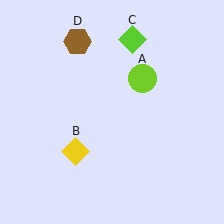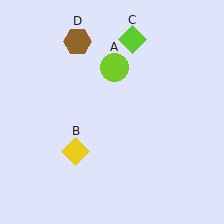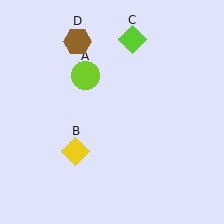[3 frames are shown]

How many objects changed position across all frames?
1 object changed position: lime circle (object A).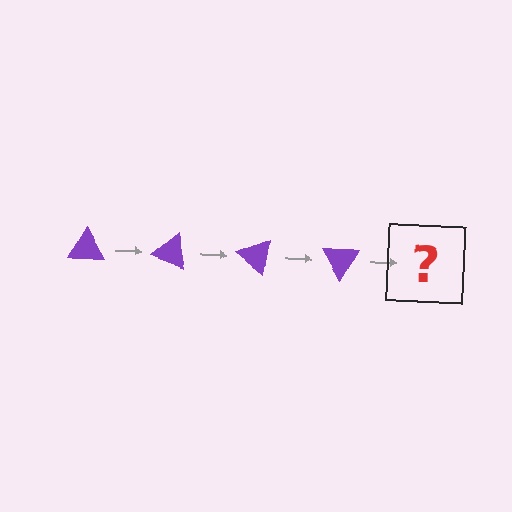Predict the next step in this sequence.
The next step is a purple triangle rotated 80 degrees.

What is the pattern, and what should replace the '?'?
The pattern is that the triangle rotates 20 degrees each step. The '?' should be a purple triangle rotated 80 degrees.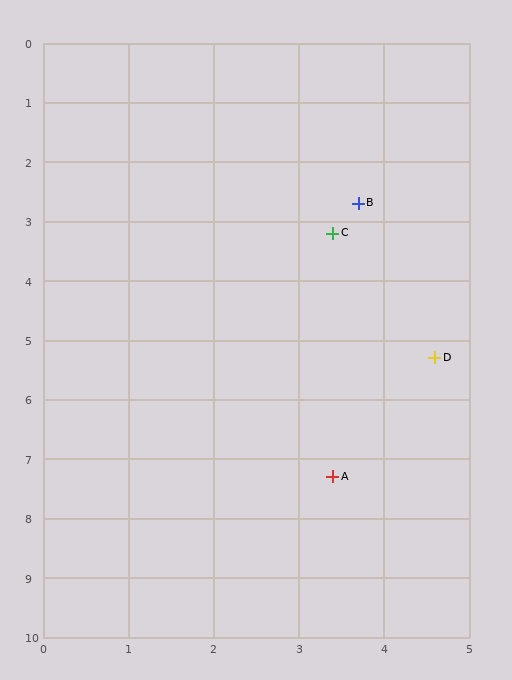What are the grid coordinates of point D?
Point D is at approximately (4.6, 5.3).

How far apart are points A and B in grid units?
Points A and B are about 4.6 grid units apart.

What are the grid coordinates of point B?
Point B is at approximately (3.7, 2.7).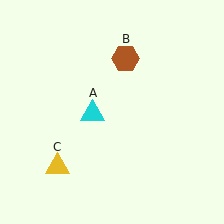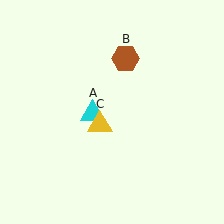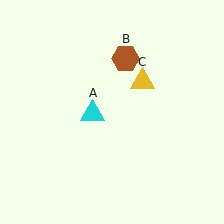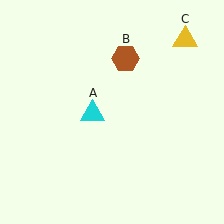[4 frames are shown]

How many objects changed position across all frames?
1 object changed position: yellow triangle (object C).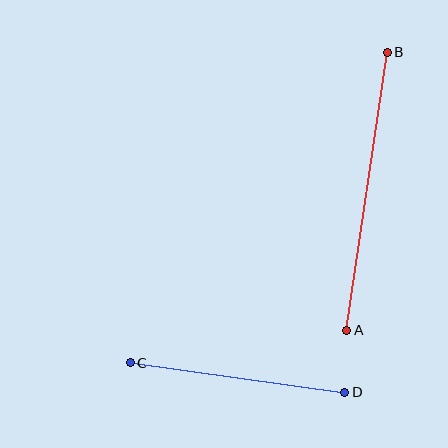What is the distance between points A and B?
The distance is approximately 281 pixels.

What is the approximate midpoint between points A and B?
The midpoint is at approximately (367, 191) pixels.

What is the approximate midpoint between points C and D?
The midpoint is at approximately (237, 378) pixels.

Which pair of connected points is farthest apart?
Points A and B are farthest apart.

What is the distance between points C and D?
The distance is approximately 217 pixels.